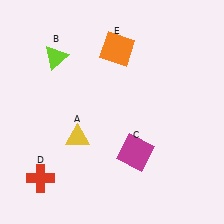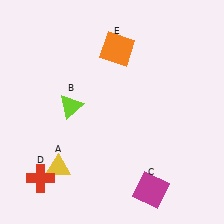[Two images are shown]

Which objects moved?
The objects that moved are: the yellow triangle (A), the lime triangle (B), the magenta square (C).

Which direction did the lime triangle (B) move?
The lime triangle (B) moved down.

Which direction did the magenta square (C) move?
The magenta square (C) moved down.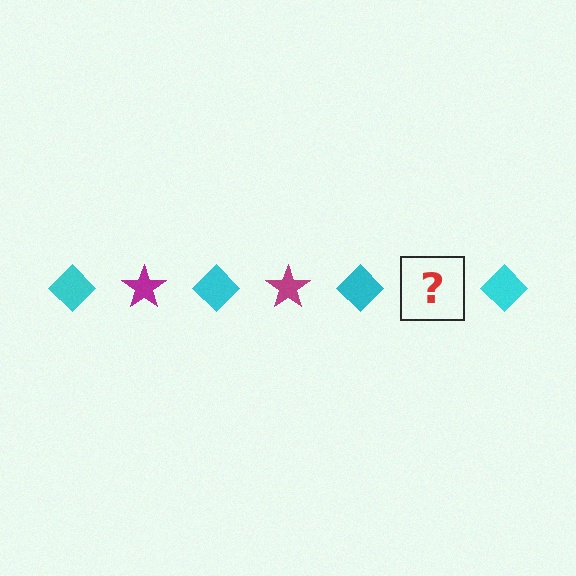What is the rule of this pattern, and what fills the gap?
The rule is that the pattern alternates between cyan diamond and magenta star. The gap should be filled with a magenta star.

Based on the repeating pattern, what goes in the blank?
The blank should be a magenta star.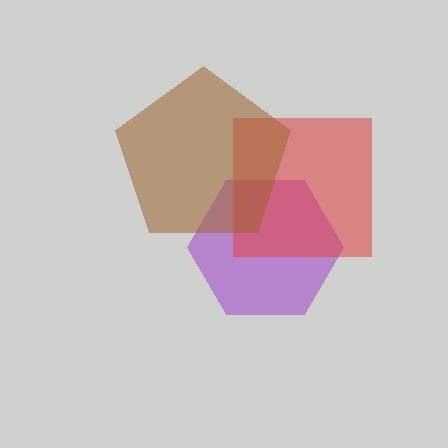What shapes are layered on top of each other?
The layered shapes are: a purple hexagon, a red square, a brown pentagon.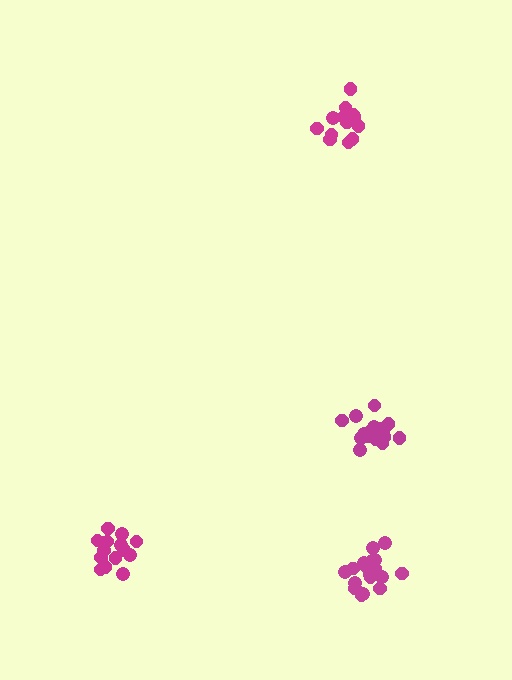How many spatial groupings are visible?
There are 4 spatial groupings.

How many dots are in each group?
Group 1: 14 dots, Group 2: 15 dots, Group 3: 19 dots, Group 4: 17 dots (65 total).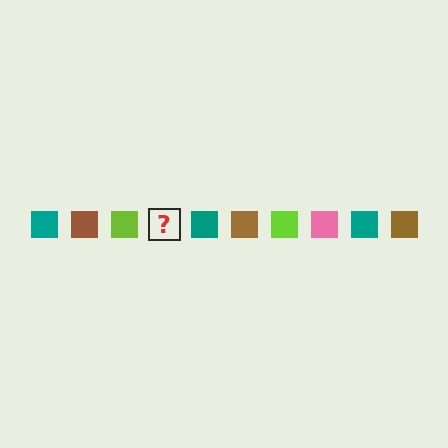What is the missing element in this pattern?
The missing element is a pink square.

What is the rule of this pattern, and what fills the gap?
The rule is that the pattern cycles through teal, brown, lime, pink squares. The gap should be filled with a pink square.